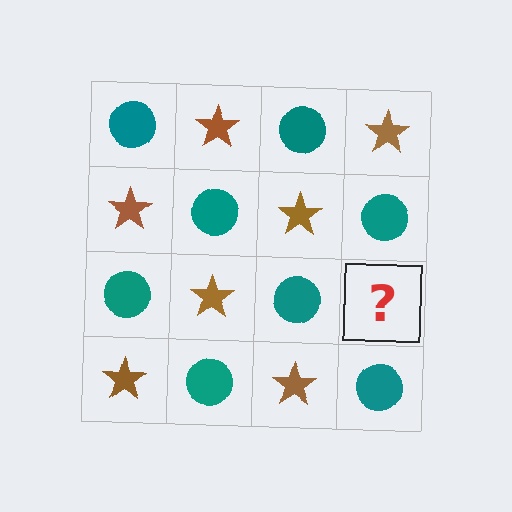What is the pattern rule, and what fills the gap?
The rule is that it alternates teal circle and brown star in a checkerboard pattern. The gap should be filled with a brown star.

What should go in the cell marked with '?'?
The missing cell should contain a brown star.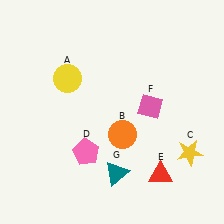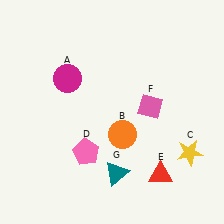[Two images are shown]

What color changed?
The circle (A) changed from yellow in Image 1 to magenta in Image 2.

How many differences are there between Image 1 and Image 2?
There is 1 difference between the two images.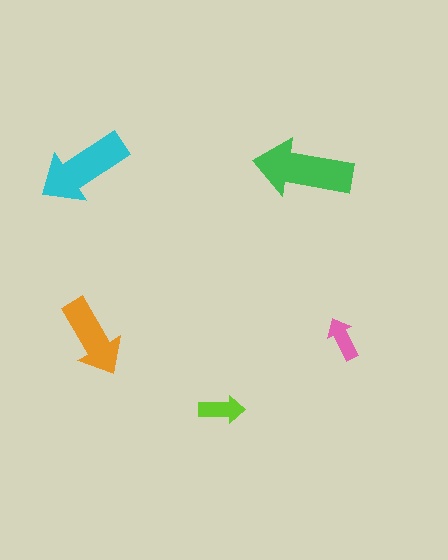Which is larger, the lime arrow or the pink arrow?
The lime one.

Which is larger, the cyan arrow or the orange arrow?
The cyan one.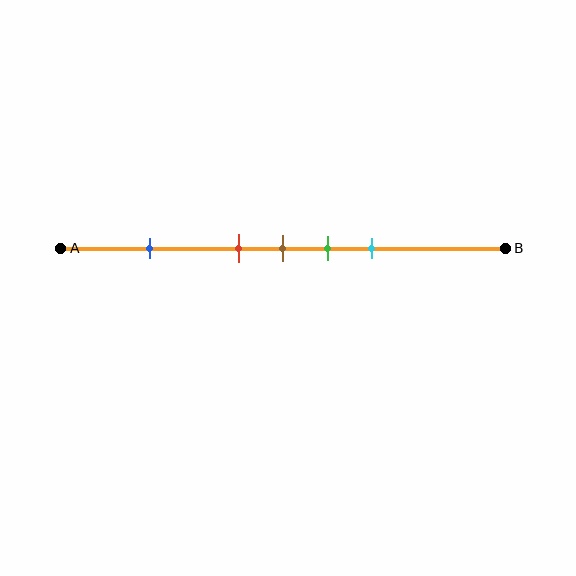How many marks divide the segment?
There are 5 marks dividing the segment.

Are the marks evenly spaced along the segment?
No, the marks are not evenly spaced.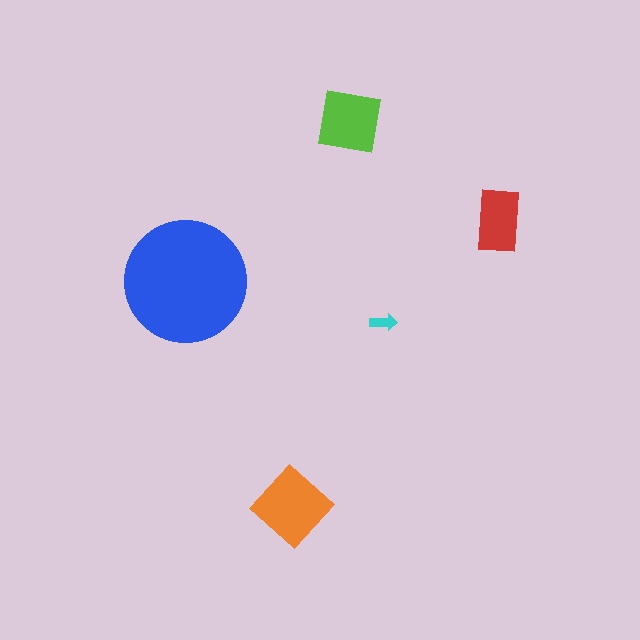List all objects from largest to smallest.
The blue circle, the orange diamond, the lime square, the red rectangle, the cyan arrow.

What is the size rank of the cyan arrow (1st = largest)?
5th.